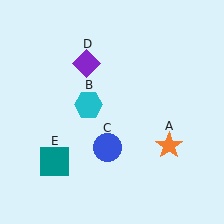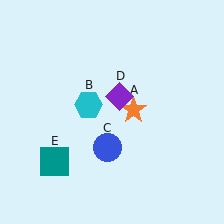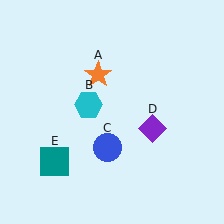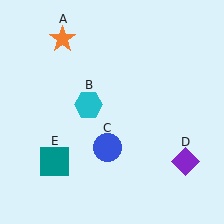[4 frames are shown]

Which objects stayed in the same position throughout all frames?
Cyan hexagon (object B) and blue circle (object C) and teal square (object E) remained stationary.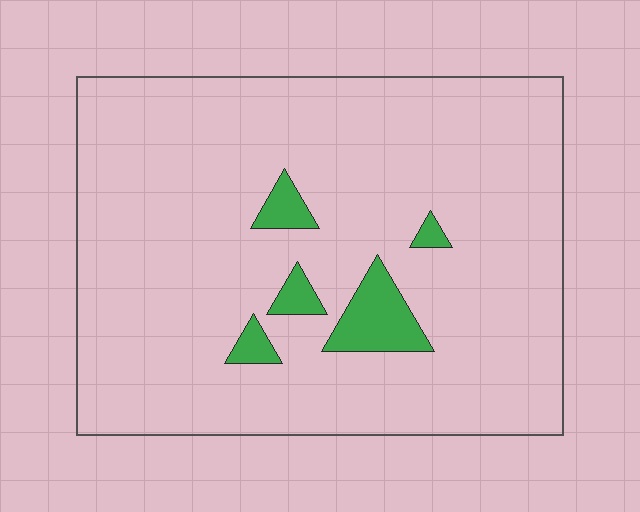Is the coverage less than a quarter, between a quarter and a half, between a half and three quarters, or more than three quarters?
Less than a quarter.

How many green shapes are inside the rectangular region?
5.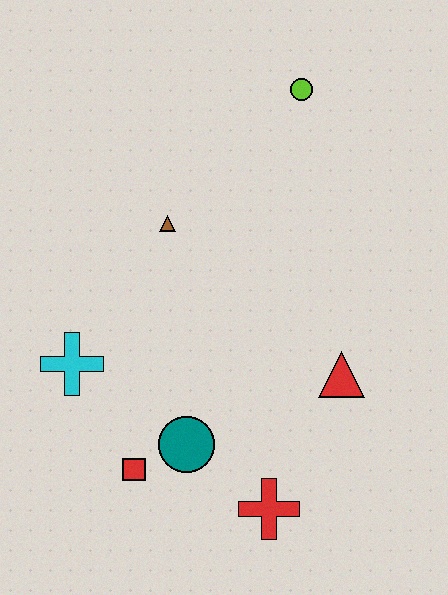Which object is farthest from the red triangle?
The lime circle is farthest from the red triangle.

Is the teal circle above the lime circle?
No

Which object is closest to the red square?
The teal circle is closest to the red square.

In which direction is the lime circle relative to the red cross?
The lime circle is above the red cross.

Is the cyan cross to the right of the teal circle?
No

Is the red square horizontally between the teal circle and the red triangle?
No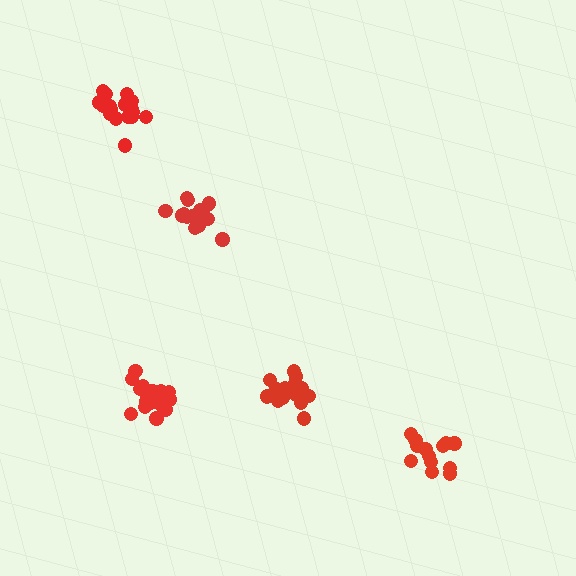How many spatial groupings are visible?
There are 5 spatial groupings.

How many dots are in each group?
Group 1: 17 dots, Group 2: 13 dots, Group 3: 18 dots, Group 4: 17 dots, Group 5: 18 dots (83 total).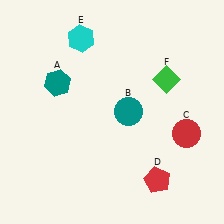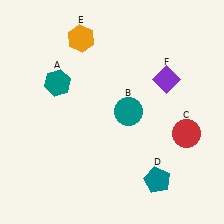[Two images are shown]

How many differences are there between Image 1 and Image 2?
There are 3 differences between the two images.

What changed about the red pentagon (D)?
In Image 1, D is red. In Image 2, it changed to teal.